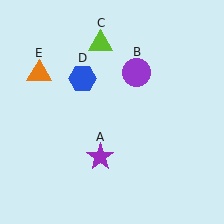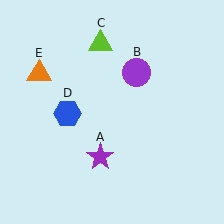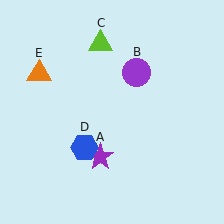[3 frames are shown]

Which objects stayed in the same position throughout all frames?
Purple star (object A) and purple circle (object B) and lime triangle (object C) and orange triangle (object E) remained stationary.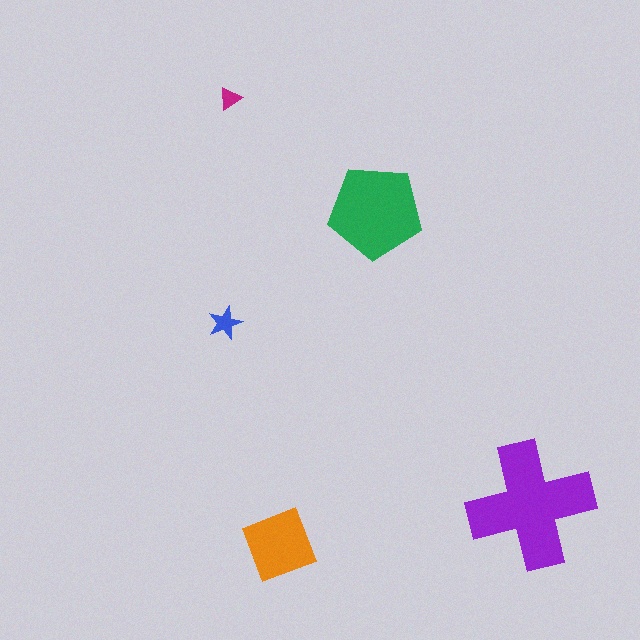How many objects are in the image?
There are 5 objects in the image.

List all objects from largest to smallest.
The purple cross, the green pentagon, the orange diamond, the blue star, the magenta triangle.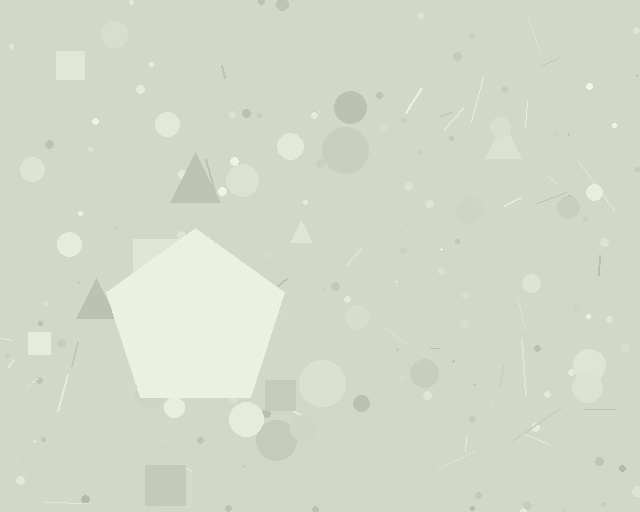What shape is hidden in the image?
A pentagon is hidden in the image.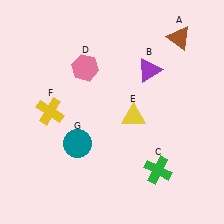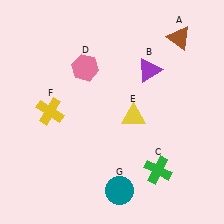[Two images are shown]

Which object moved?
The teal circle (G) moved down.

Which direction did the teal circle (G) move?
The teal circle (G) moved down.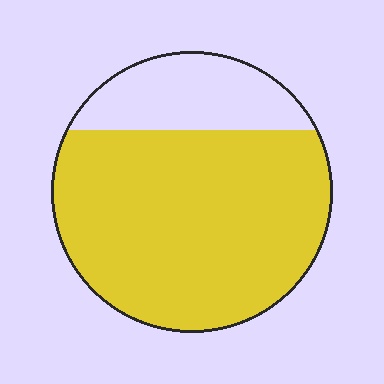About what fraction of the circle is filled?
About three quarters (3/4).